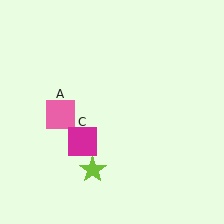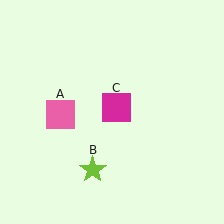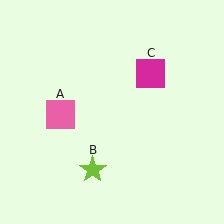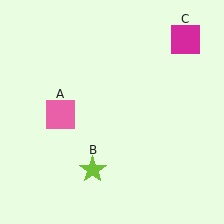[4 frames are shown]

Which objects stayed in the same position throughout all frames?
Pink square (object A) and lime star (object B) remained stationary.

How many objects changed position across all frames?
1 object changed position: magenta square (object C).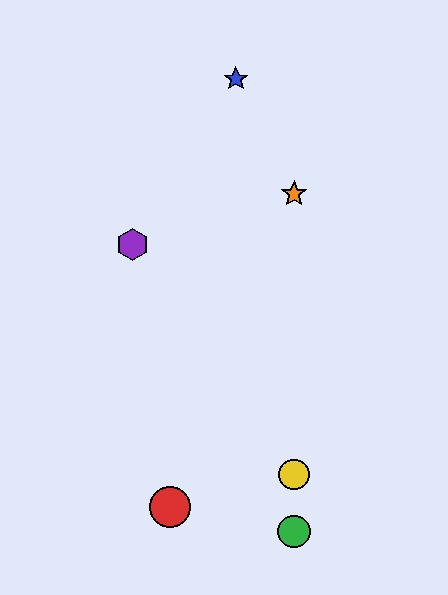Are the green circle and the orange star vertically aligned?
Yes, both are at x≈294.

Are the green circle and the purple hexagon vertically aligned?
No, the green circle is at x≈294 and the purple hexagon is at x≈132.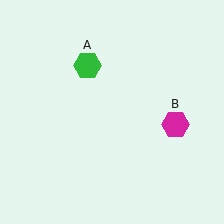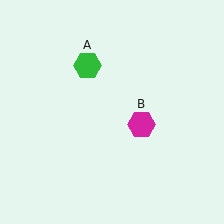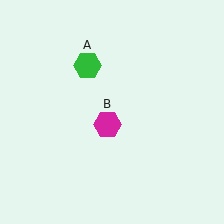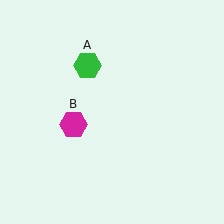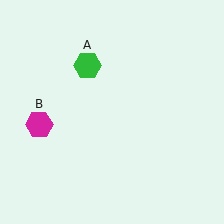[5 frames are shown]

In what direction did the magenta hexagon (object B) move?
The magenta hexagon (object B) moved left.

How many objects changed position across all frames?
1 object changed position: magenta hexagon (object B).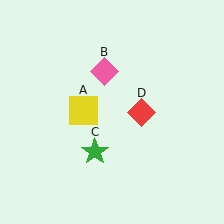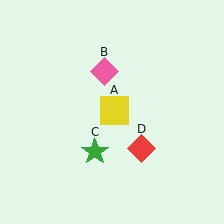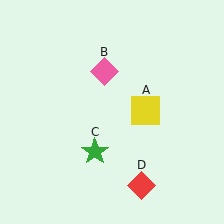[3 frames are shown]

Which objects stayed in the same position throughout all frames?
Pink diamond (object B) and green star (object C) remained stationary.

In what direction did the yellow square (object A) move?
The yellow square (object A) moved right.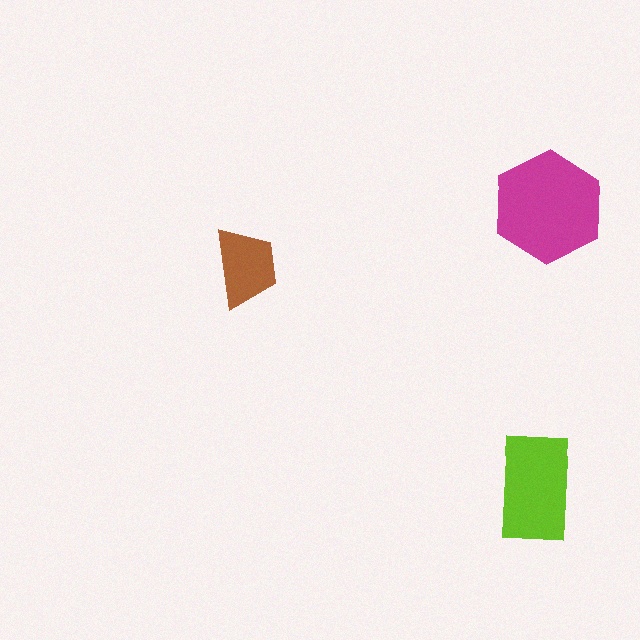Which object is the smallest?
The brown trapezoid.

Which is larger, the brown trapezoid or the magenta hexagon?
The magenta hexagon.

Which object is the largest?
The magenta hexagon.